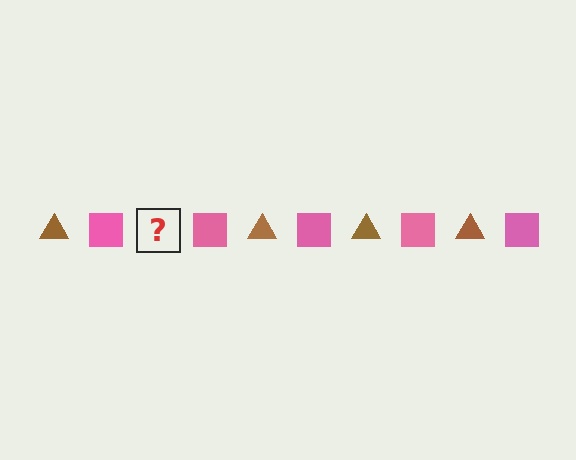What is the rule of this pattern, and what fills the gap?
The rule is that the pattern alternates between brown triangle and pink square. The gap should be filled with a brown triangle.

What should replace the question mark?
The question mark should be replaced with a brown triangle.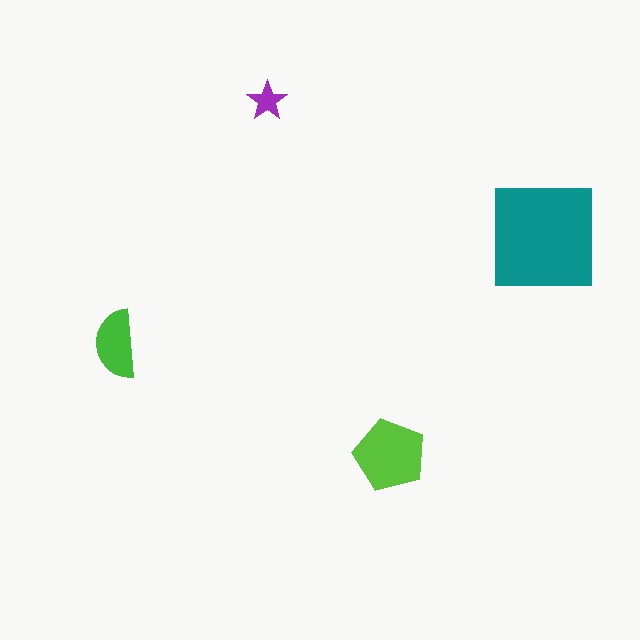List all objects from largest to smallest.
The teal square, the lime pentagon, the green semicircle, the purple star.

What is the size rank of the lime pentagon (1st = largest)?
2nd.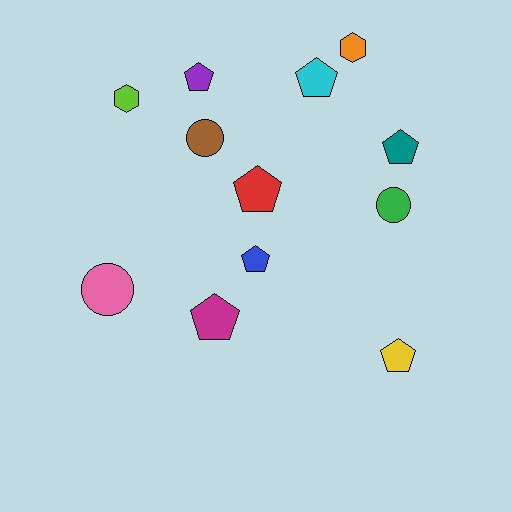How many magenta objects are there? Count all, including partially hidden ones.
There is 1 magenta object.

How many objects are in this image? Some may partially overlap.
There are 12 objects.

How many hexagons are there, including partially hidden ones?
There are 2 hexagons.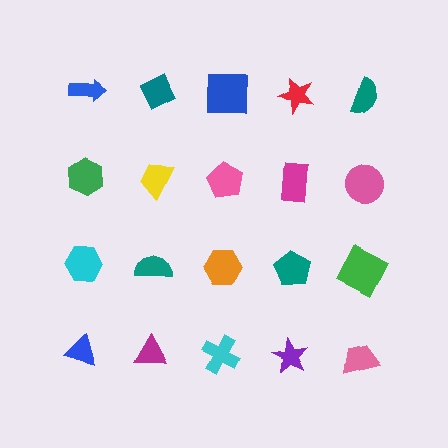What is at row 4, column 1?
A blue triangle.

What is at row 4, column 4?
A purple star.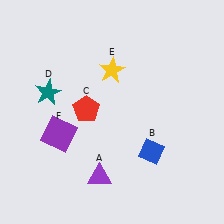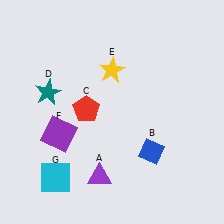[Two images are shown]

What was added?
A cyan square (G) was added in Image 2.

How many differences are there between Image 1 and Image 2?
There is 1 difference between the two images.